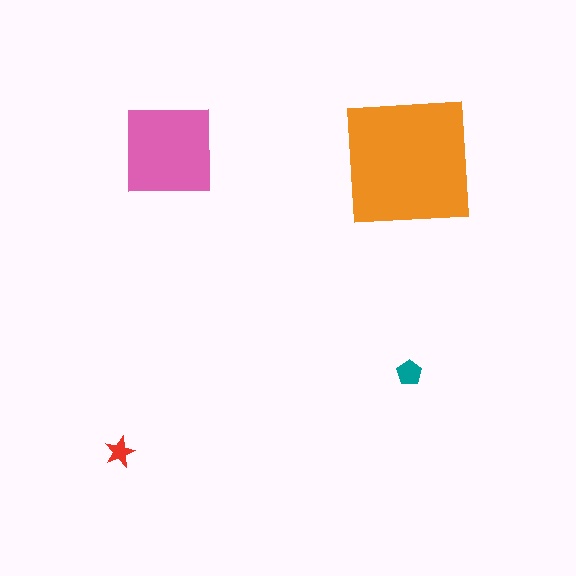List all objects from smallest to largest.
The red star, the teal pentagon, the pink square, the orange square.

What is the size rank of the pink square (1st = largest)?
2nd.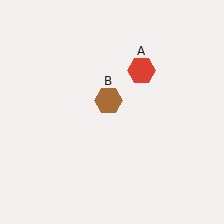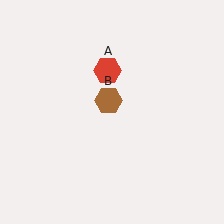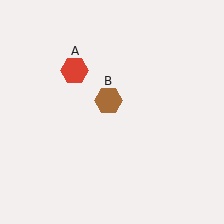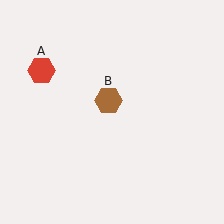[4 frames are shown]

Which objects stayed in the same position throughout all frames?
Brown hexagon (object B) remained stationary.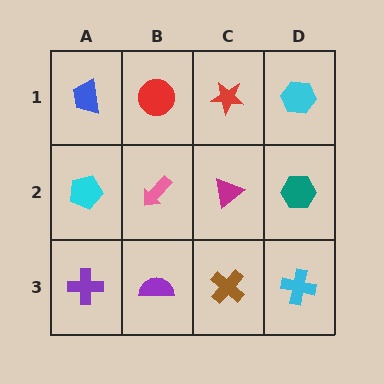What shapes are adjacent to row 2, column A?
A blue trapezoid (row 1, column A), a purple cross (row 3, column A), a pink arrow (row 2, column B).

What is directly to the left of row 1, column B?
A blue trapezoid.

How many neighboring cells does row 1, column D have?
2.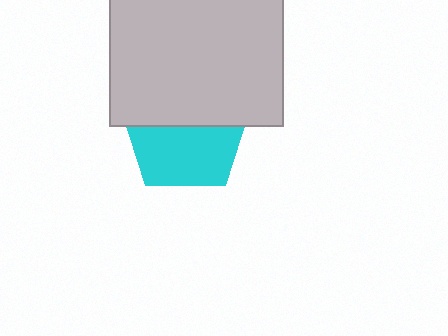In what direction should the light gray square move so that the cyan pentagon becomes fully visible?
The light gray square should move up. That is the shortest direction to clear the overlap and leave the cyan pentagon fully visible.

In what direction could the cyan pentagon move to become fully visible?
The cyan pentagon could move down. That would shift it out from behind the light gray square entirely.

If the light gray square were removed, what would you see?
You would see the complete cyan pentagon.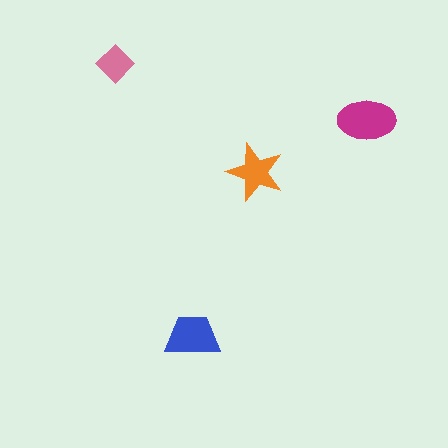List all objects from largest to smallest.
The magenta ellipse, the blue trapezoid, the orange star, the pink diamond.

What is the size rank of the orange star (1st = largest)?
3rd.